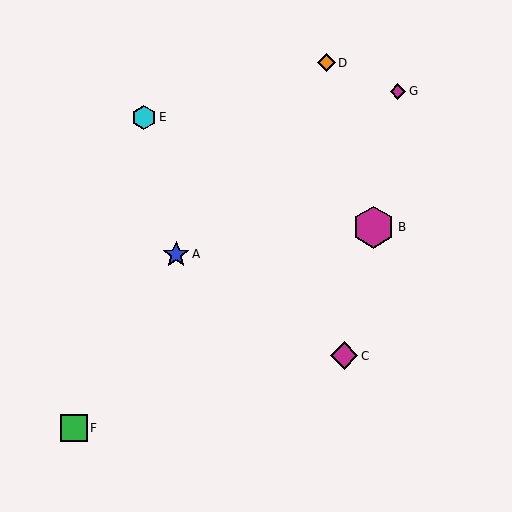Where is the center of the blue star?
The center of the blue star is at (176, 254).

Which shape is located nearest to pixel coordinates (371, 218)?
The magenta hexagon (labeled B) at (374, 227) is nearest to that location.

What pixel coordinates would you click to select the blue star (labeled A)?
Click at (176, 254) to select the blue star A.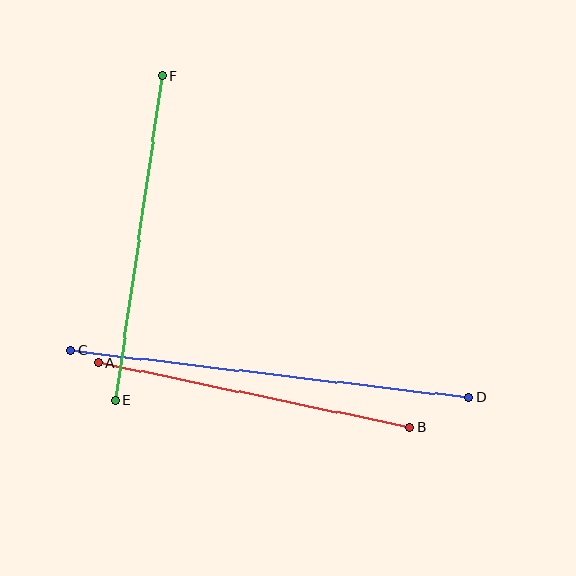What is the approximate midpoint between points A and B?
The midpoint is at approximately (254, 395) pixels.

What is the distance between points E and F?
The distance is approximately 327 pixels.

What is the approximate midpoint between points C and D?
The midpoint is at approximately (270, 374) pixels.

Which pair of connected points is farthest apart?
Points C and D are farthest apart.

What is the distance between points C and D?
The distance is approximately 401 pixels.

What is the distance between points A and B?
The distance is approximately 319 pixels.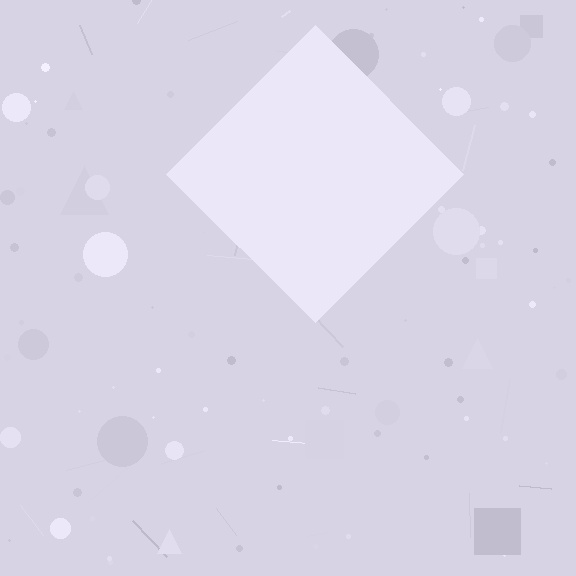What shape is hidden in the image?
A diamond is hidden in the image.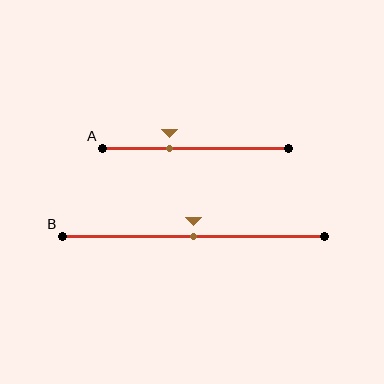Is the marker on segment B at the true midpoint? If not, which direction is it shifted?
Yes, the marker on segment B is at the true midpoint.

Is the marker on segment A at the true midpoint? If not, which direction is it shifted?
No, the marker on segment A is shifted to the left by about 14% of the segment length.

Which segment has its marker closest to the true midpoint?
Segment B has its marker closest to the true midpoint.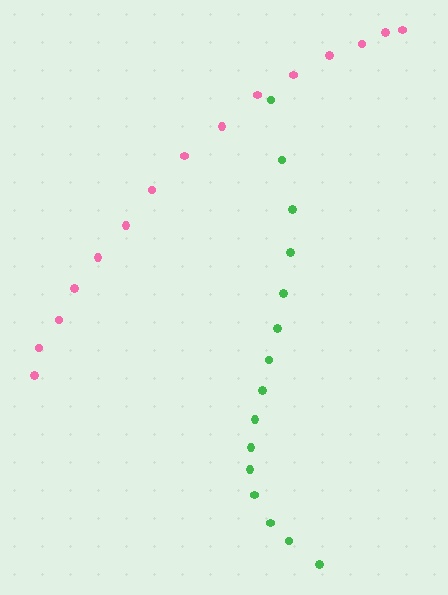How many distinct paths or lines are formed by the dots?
There are 2 distinct paths.